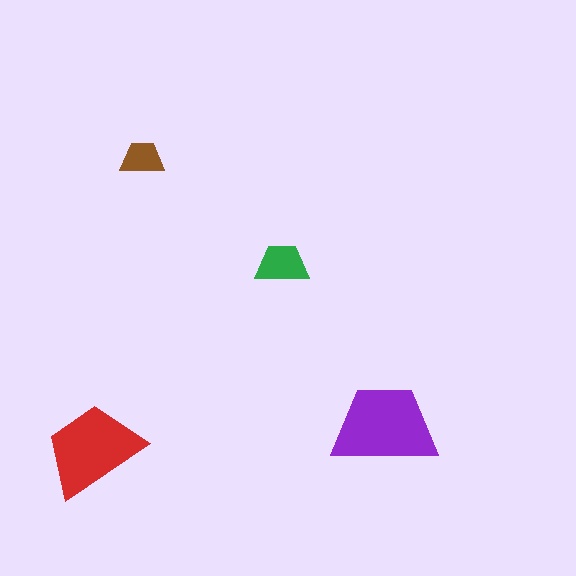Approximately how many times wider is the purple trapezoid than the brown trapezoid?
About 2.5 times wider.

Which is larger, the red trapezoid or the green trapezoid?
The red one.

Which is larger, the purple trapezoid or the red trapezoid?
The purple one.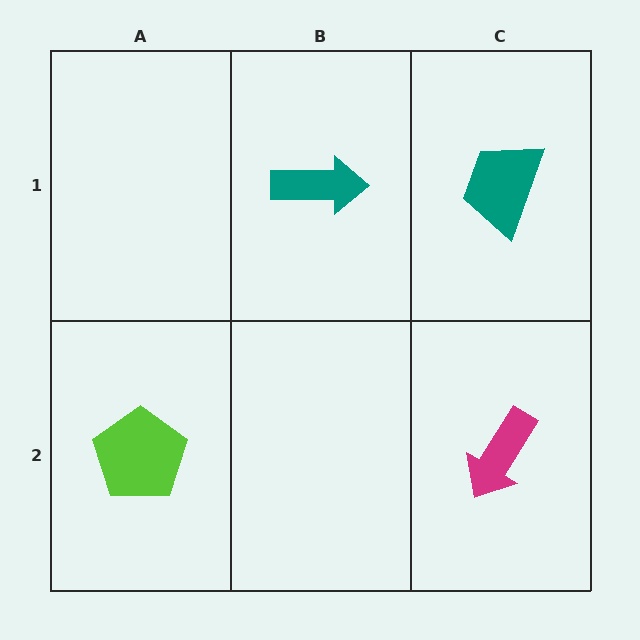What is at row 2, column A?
A lime pentagon.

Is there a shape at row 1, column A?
No, that cell is empty.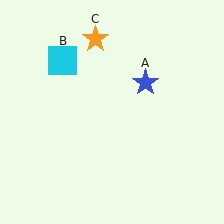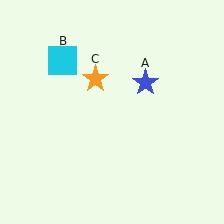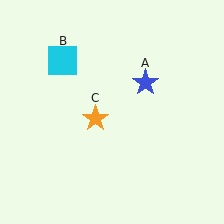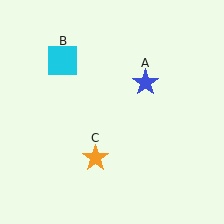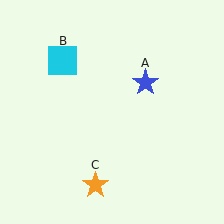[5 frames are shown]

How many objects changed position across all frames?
1 object changed position: orange star (object C).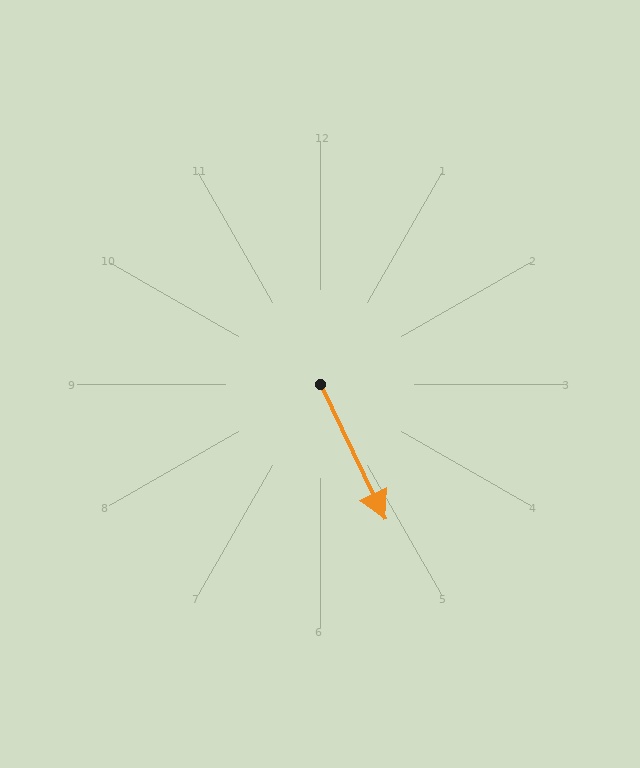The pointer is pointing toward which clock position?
Roughly 5 o'clock.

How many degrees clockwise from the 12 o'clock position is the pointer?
Approximately 154 degrees.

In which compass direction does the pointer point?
Southeast.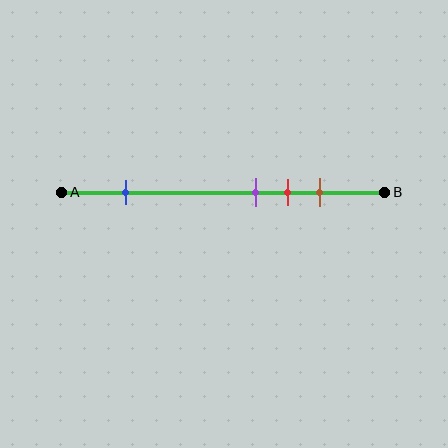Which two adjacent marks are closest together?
The purple and red marks are the closest adjacent pair.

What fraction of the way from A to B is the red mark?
The red mark is approximately 70% (0.7) of the way from A to B.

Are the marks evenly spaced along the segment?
No, the marks are not evenly spaced.